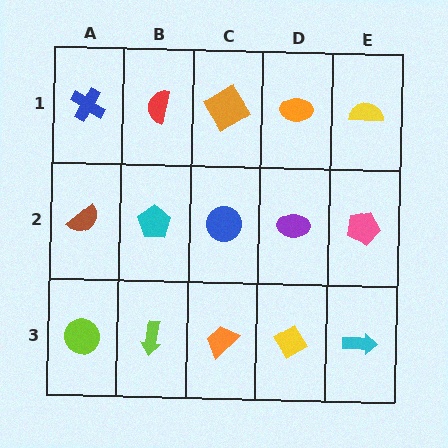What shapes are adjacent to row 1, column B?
A cyan pentagon (row 2, column B), a blue cross (row 1, column A), an orange diamond (row 1, column C).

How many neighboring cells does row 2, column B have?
4.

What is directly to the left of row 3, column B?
A lime circle.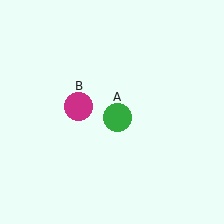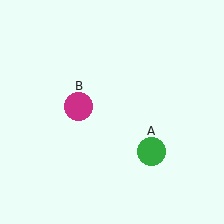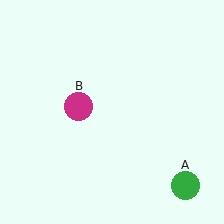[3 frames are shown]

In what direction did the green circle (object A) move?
The green circle (object A) moved down and to the right.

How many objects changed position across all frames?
1 object changed position: green circle (object A).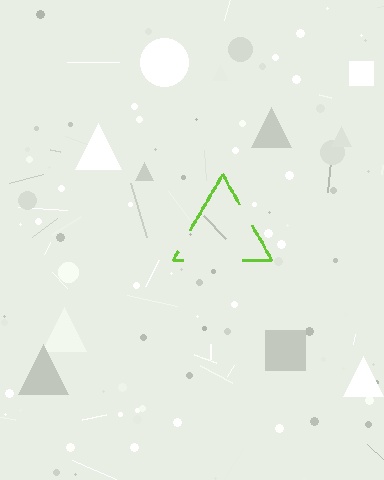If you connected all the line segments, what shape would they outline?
They would outline a triangle.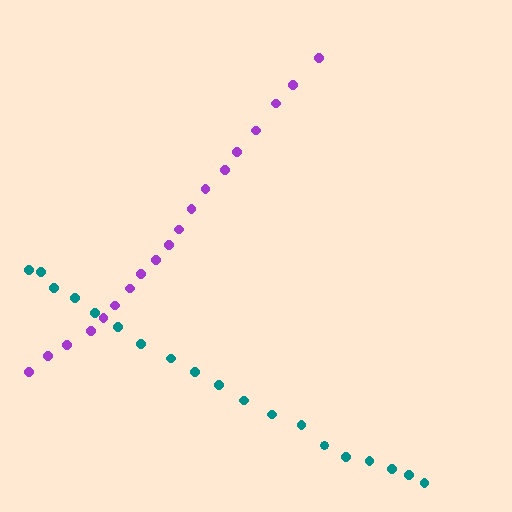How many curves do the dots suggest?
There are 2 distinct paths.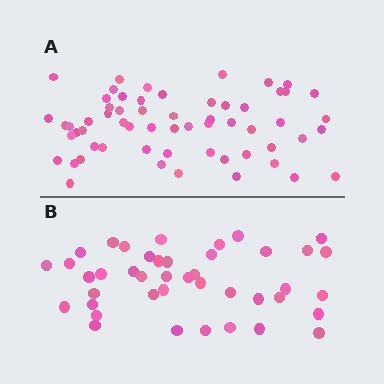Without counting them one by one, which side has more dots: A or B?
Region A (the top region) has more dots.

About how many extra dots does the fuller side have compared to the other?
Region A has approximately 20 more dots than region B.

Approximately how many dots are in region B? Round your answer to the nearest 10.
About 40 dots. (The exact count is 42, which rounds to 40.)